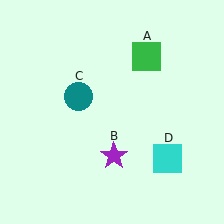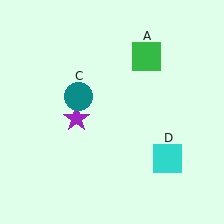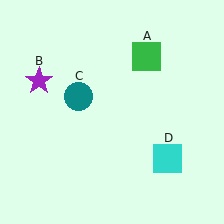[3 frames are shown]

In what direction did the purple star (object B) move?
The purple star (object B) moved up and to the left.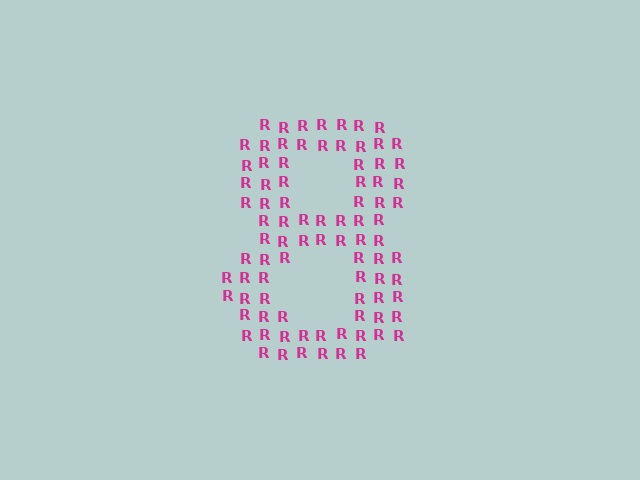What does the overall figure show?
The overall figure shows the digit 8.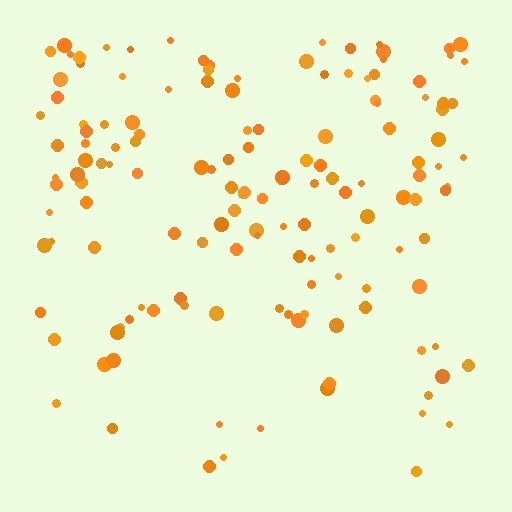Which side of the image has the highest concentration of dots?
The top.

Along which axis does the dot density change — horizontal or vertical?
Vertical.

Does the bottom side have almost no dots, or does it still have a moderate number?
Still a moderate number, just noticeably fewer than the top.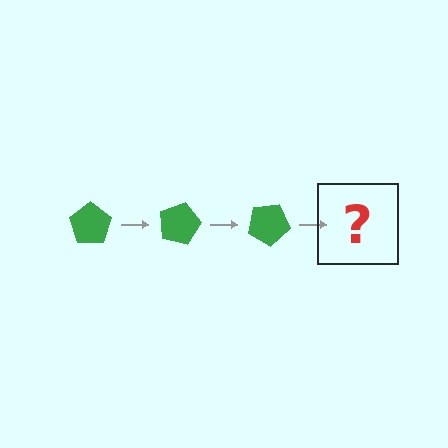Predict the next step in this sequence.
The next step is a green pentagon rotated 45 degrees.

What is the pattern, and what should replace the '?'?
The pattern is that the pentagon rotates 15 degrees each step. The '?' should be a green pentagon rotated 45 degrees.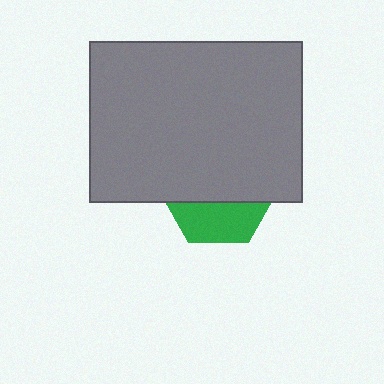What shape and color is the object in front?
The object in front is a gray rectangle.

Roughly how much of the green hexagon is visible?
A small part of it is visible (roughly 35%).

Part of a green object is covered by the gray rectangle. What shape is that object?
It is a hexagon.